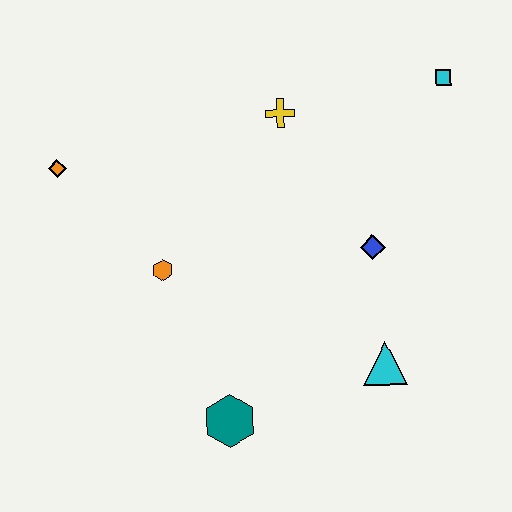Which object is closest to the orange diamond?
The orange hexagon is closest to the orange diamond.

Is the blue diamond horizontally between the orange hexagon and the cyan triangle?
Yes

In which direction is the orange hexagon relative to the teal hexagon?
The orange hexagon is above the teal hexagon.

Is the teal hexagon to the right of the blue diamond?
No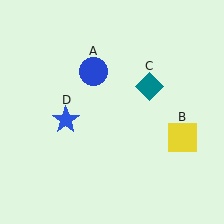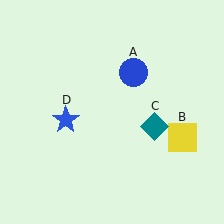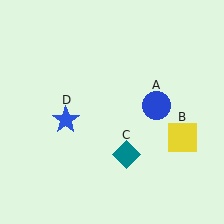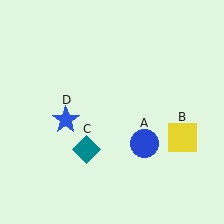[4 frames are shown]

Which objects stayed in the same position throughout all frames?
Yellow square (object B) and blue star (object D) remained stationary.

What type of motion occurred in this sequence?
The blue circle (object A), teal diamond (object C) rotated clockwise around the center of the scene.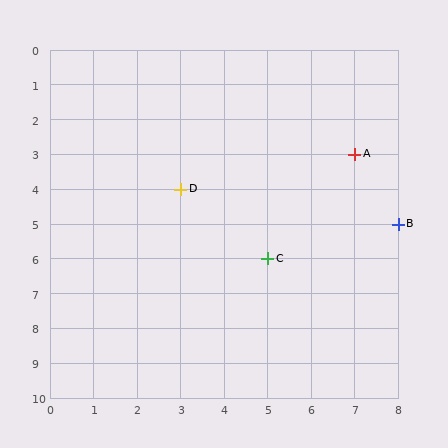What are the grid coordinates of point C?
Point C is at grid coordinates (5, 6).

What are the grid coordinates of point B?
Point B is at grid coordinates (8, 5).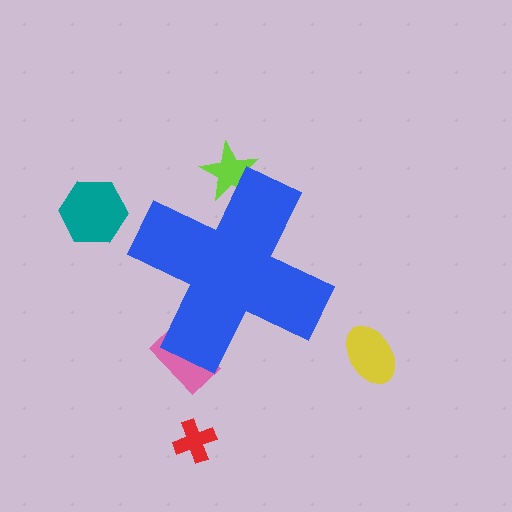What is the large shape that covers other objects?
A blue cross.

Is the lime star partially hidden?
Yes, the lime star is partially hidden behind the blue cross.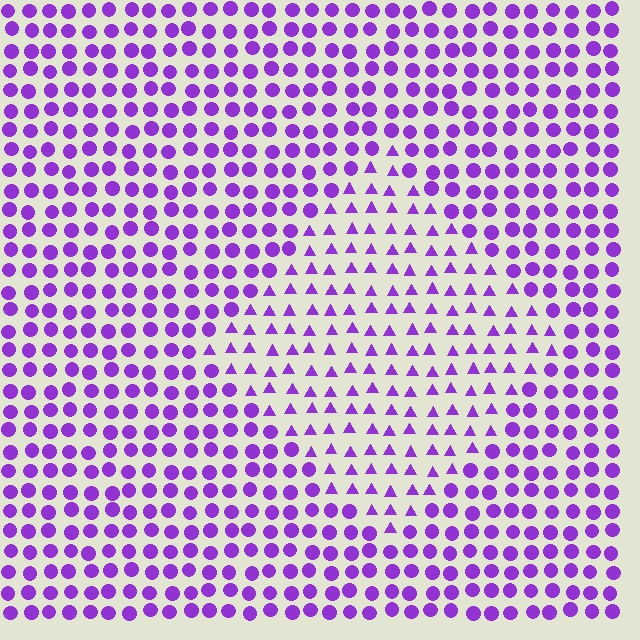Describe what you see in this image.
The image is filled with small purple elements arranged in a uniform grid. A diamond-shaped region contains triangles, while the surrounding area contains circles. The boundary is defined purely by the change in element shape.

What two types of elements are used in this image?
The image uses triangles inside the diamond region and circles outside it.